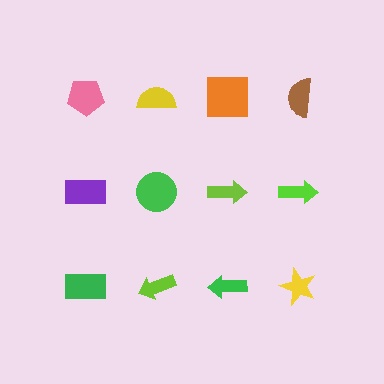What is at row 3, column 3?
A green arrow.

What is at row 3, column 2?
A lime arrow.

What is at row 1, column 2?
A yellow semicircle.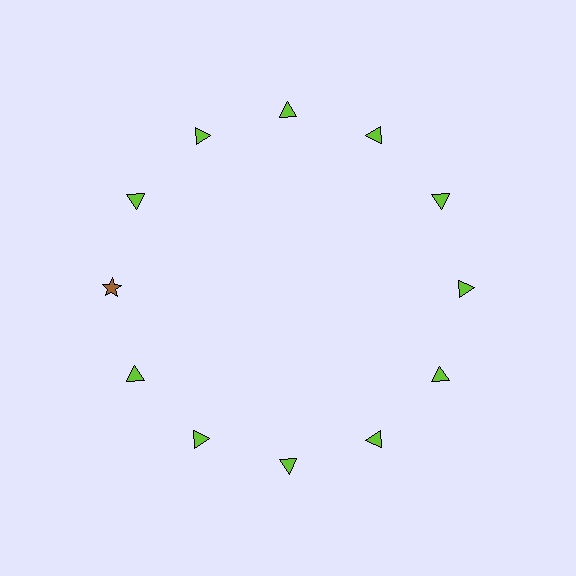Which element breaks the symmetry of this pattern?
The brown star at roughly the 9 o'clock position breaks the symmetry. All other shapes are lime triangles.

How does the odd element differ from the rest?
It differs in both color (brown instead of lime) and shape (star instead of triangle).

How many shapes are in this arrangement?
There are 12 shapes arranged in a ring pattern.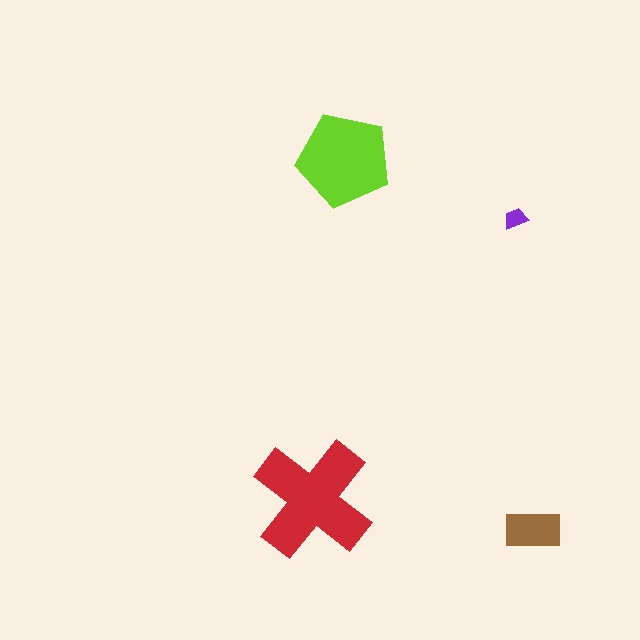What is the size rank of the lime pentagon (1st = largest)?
2nd.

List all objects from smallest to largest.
The purple trapezoid, the brown rectangle, the lime pentagon, the red cross.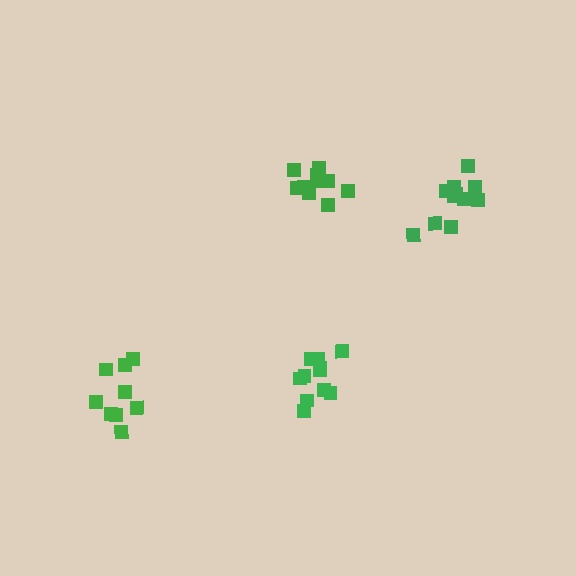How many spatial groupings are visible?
There are 4 spatial groupings.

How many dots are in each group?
Group 1: 10 dots, Group 2: 9 dots, Group 3: 12 dots, Group 4: 11 dots (42 total).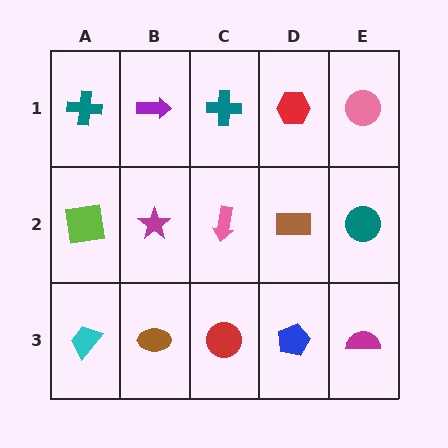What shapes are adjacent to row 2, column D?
A red hexagon (row 1, column D), a blue pentagon (row 3, column D), a pink arrow (row 2, column C), a teal circle (row 2, column E).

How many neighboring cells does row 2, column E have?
3.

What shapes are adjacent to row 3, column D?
A brown rectangle (row 2, column D), a red circle (row 3, column C), a magenta semicircle (row 3, column E).